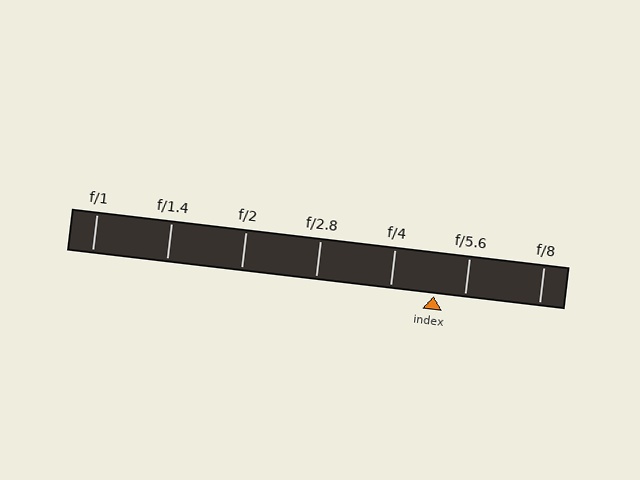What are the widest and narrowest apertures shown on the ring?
The widest aperture shown is f/1 and the narrowest is f/8.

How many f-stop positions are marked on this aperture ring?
There are 7 f-stop positions marked.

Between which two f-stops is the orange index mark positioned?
The index mark is between f/4 and f/5.6.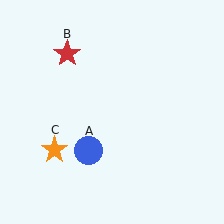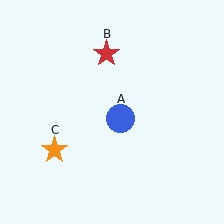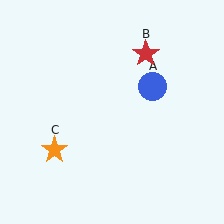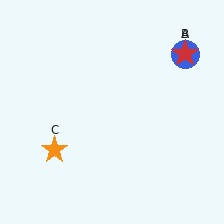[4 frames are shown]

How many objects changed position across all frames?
2 objects changed position: blue circle (object A), red star (object B).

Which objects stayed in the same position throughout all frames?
Orange star (object C) remained stationary.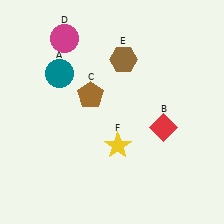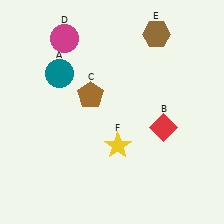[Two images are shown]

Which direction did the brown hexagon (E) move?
The brown hexagon (E) moved right.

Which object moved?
The brown hexagon (E) moved right.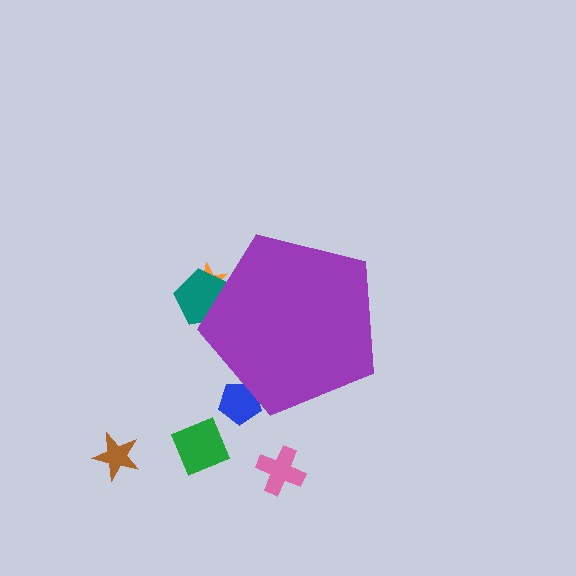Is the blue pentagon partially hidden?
Yes, the blue pentagon is partially hidden behind the purple pentagon.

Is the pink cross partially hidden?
No, the pink cross is fully visible.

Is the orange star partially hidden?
Yes, the orange star is partially hidden behind the purple pentagon.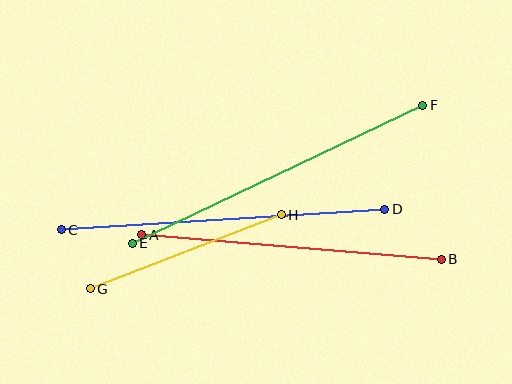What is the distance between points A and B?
The distance is approximately 301 pixels.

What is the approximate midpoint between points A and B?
The midpoint is at approximately (291, 247) pixels.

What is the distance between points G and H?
The distance is approximately 205 pixels.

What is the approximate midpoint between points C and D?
The midpoint is at approximately (223, 220) pixels.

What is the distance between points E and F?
The distance is approximately 322 pixels.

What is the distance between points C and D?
The distance is approximately 324 pixels.